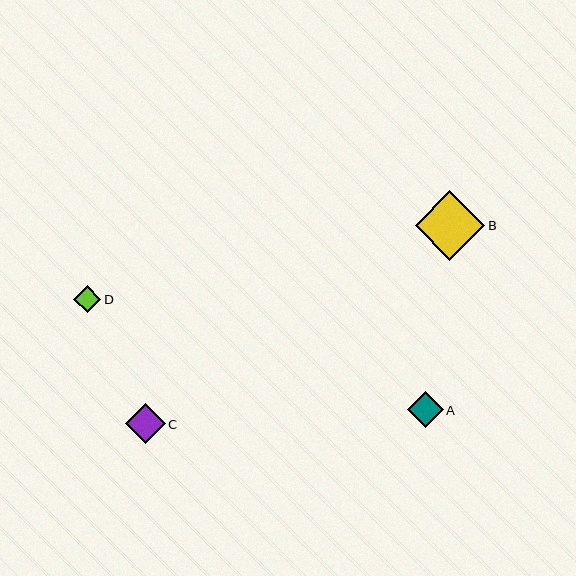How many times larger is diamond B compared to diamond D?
Diamond B is approximately 2.6 times the size of diamond D.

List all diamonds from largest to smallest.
From largest to smallest: B, C, A, D.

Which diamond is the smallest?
Diamond D is the smallest with a size of approximately 27 pixels.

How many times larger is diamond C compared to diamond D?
Diamond C is approximately 1.5 times the size of diamond D.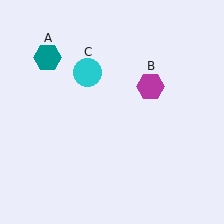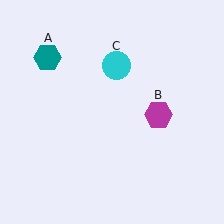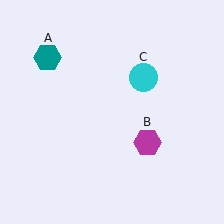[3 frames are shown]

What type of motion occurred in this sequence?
The magenta hexagon (object B), cyan circle (object C) rotated clockwise around the center of the scene.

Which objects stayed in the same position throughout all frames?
Teal hexagon (object A) remained stationary.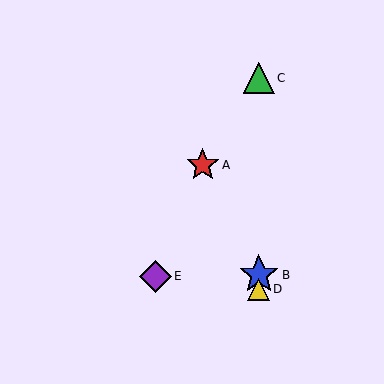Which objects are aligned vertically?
Objects B, C, D are aligned vertically.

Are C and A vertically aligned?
No, C is at x≈259 and A is at x≈203.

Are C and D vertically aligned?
Yes, both are at x≈259.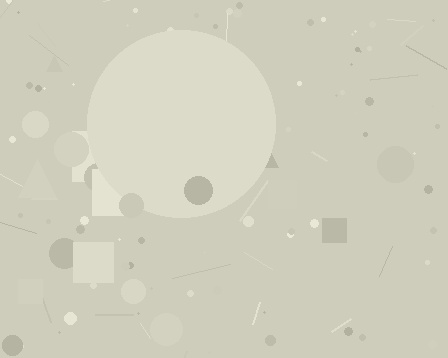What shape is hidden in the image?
A circle is hidden in the image.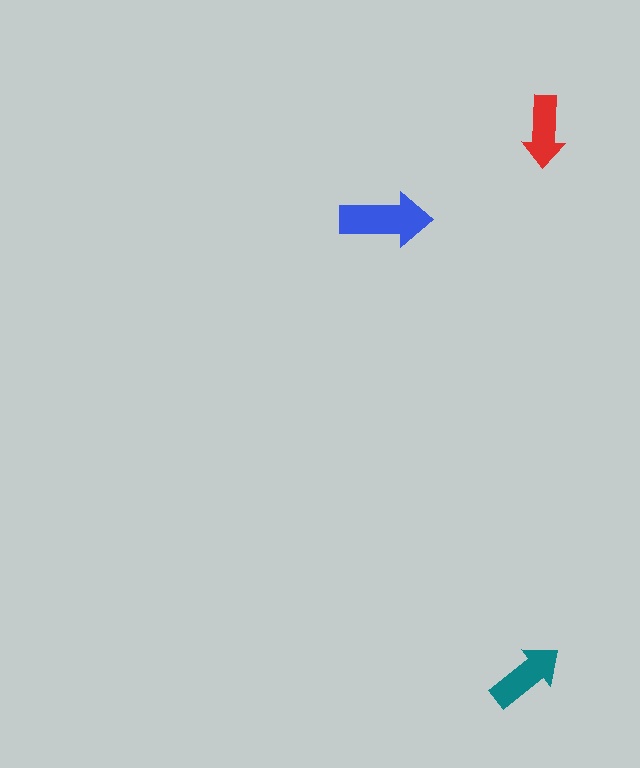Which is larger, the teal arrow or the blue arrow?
The blue one.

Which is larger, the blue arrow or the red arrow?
The blue one.